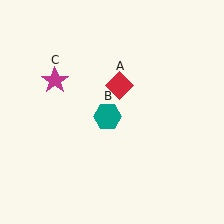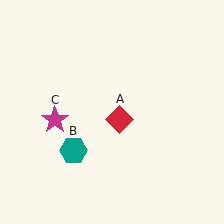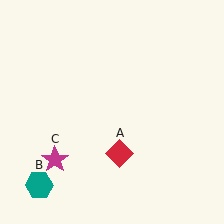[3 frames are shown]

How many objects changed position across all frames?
3 objects changed position: red diamond (object A), teal hexagon (object B), magenta star (object C).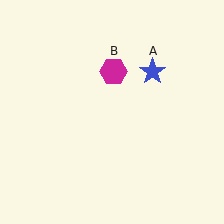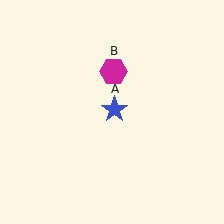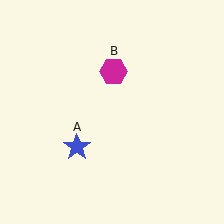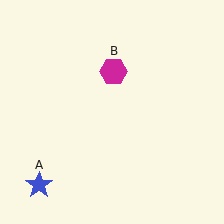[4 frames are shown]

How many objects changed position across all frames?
1 object changed position: blue star (object A).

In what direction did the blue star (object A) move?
The blue star (object A) moved down and to the left.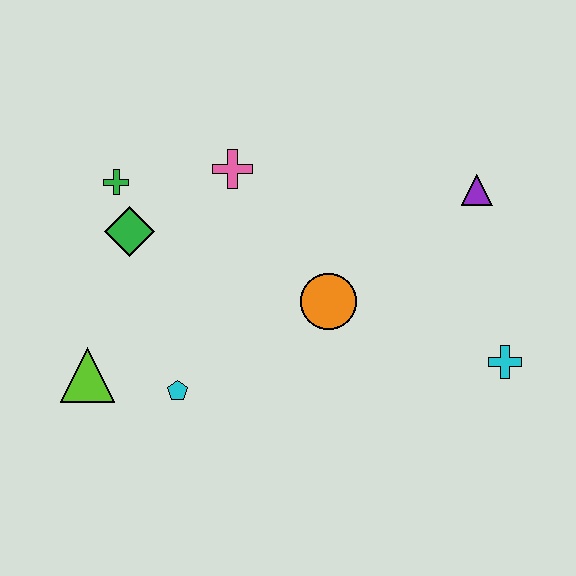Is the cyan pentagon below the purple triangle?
Yes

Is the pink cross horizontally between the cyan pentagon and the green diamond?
No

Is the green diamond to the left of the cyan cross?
Yes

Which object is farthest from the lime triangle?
The purple triangle is farthest from the lime triangle.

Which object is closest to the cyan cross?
The purple triangle is closest to the cyan cross.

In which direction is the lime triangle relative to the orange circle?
The lime triangle is to the left of the orange circle.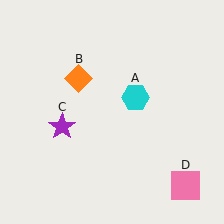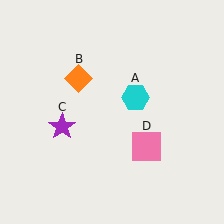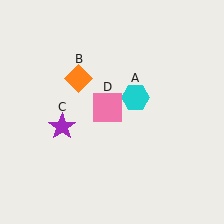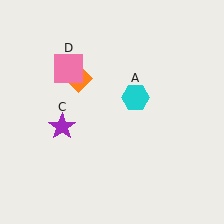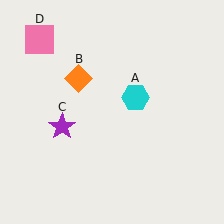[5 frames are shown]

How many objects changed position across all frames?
1 object changed position: pink square (object D).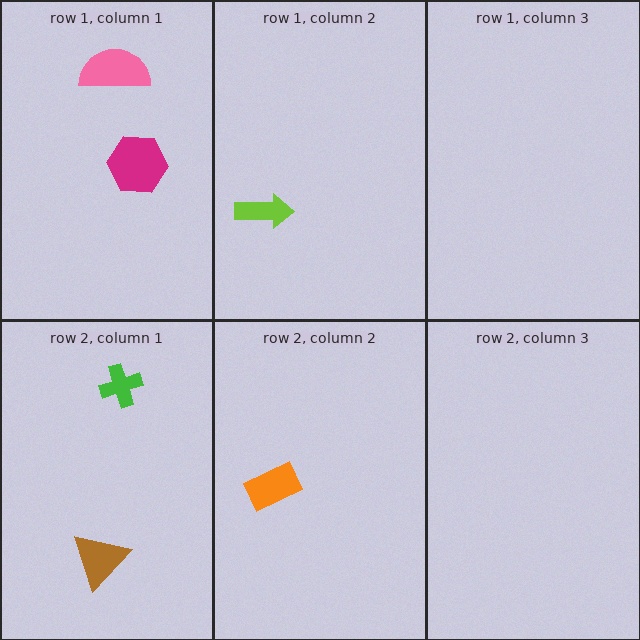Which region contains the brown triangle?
The row 2, column 1 region.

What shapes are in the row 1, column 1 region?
The pink semicircle, the magenta hexagon.